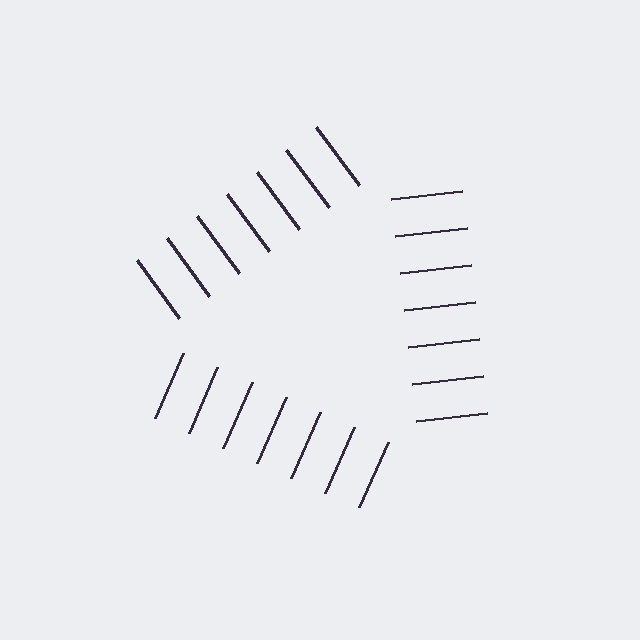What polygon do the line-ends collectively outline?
An illusory triangle — the line segments terminate on its edges but no continuous stroke is drawn.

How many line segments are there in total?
21 — 7 along each of the 3 edges.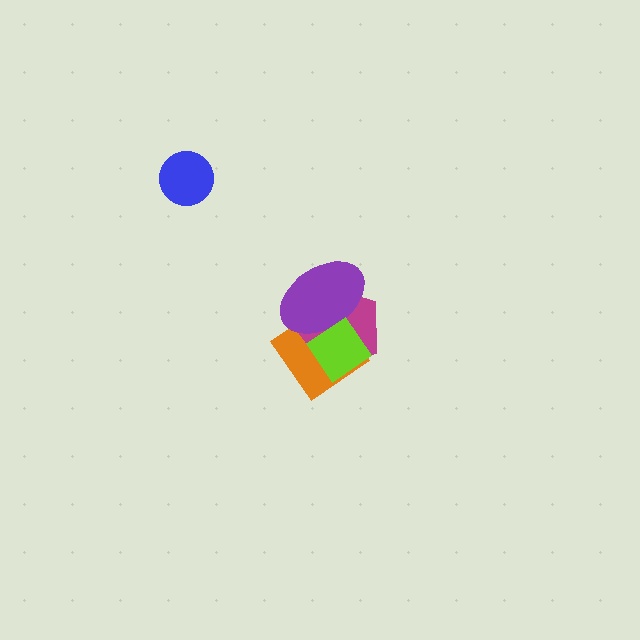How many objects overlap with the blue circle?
0 objects overlap with the blue circle.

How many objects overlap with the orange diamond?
3 objects overlap with the orange diamond.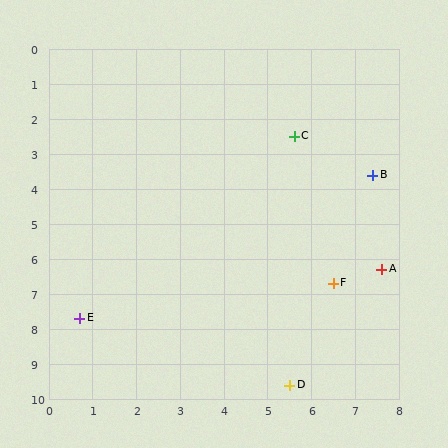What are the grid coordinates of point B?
Point B is at approximately (7.4, 3.6).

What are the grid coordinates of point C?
Point C is at approximately (5.6, 2.5).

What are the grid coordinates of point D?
Point D is at approximately (5.5, 9.6).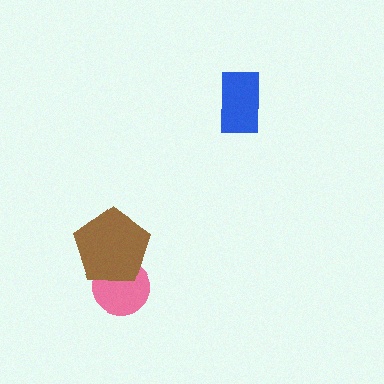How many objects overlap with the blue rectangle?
0 objects overlap with the blue rectangle.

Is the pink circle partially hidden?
Yes, it is partially covered by another shape.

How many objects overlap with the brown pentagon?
1 object overlaps with the brown pentagon.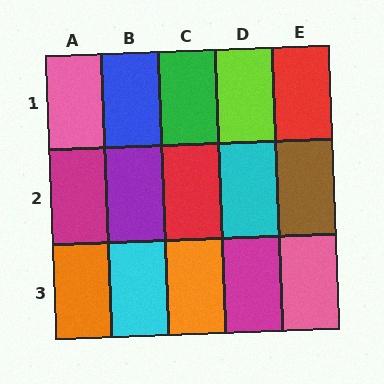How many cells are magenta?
2 cells are magenta.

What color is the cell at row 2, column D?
Cyan.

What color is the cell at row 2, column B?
Purple.